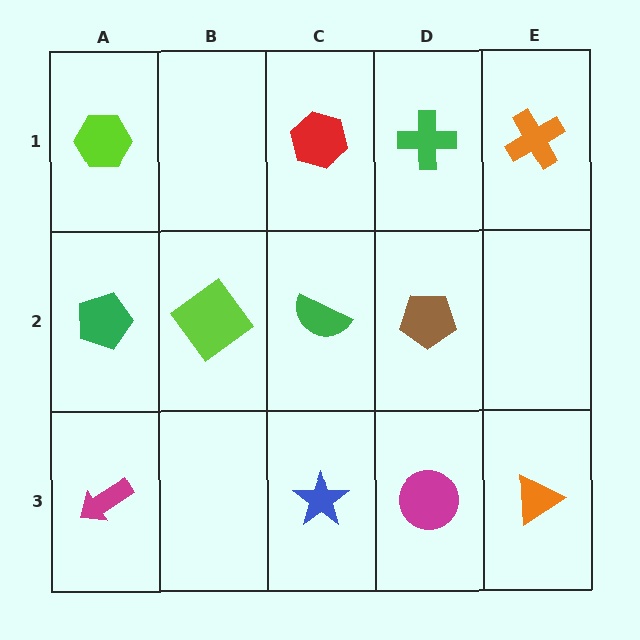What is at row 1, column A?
A lime hexagon.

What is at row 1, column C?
A red hexagon.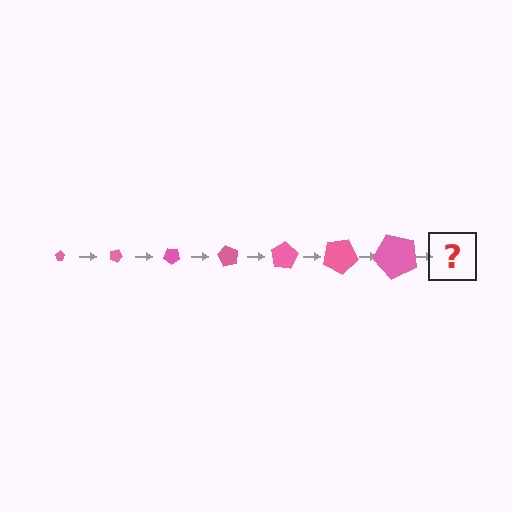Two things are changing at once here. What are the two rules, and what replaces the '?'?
The two rules are that the pentagon grows larger each step and it rotates 20 degrees each step. The '?' should be a pentagon, larger than the previous one and rotated 140 degrees from the start.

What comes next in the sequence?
The next element should be a pentagon, larger than the previous one and rotated 140 degrees from the start.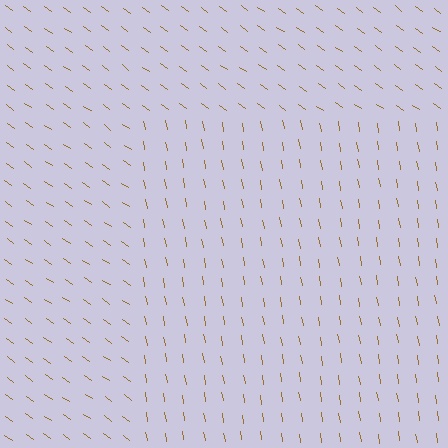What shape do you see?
I see a rectangle.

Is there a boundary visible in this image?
Yes, there is a texture boundary formed by a change in line orientation.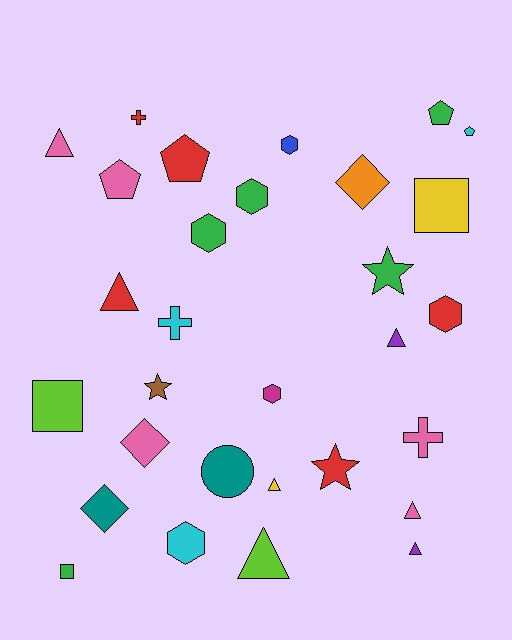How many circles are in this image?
There is 1 circle.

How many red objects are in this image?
There are 5 red objects.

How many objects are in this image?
There are 30 objects.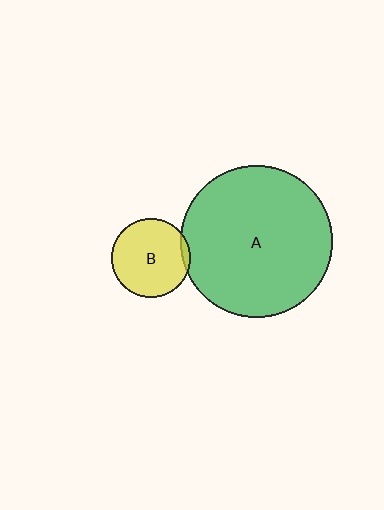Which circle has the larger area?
Circle A (green).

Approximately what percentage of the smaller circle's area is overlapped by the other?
Approximately 5%.